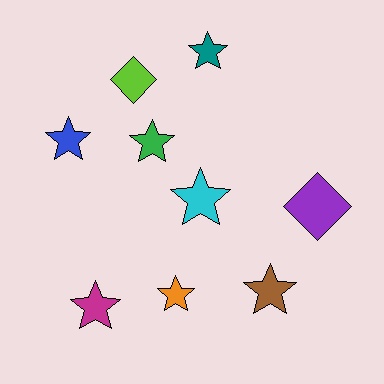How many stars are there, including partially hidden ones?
There are 7 stars.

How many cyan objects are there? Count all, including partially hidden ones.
There is 1 cyan object.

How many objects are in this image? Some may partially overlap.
There are 9 objects.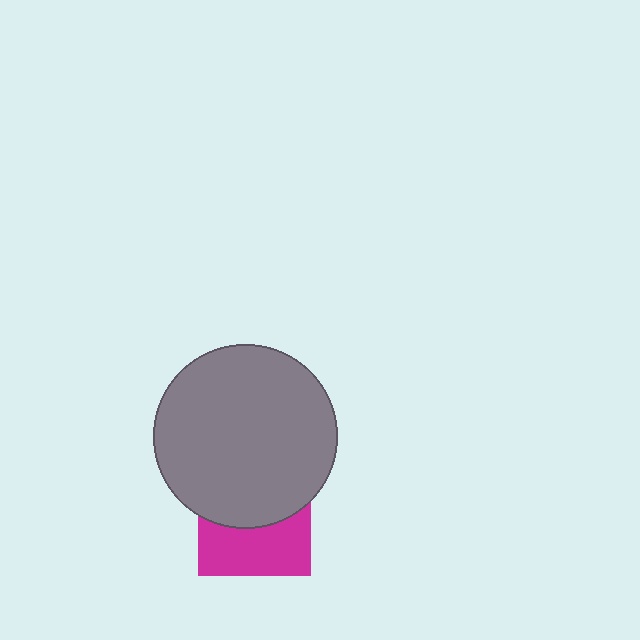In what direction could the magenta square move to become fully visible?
The magenta square could move down. That would shift it out from behind the gray circle entirely.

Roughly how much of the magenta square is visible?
About half of it is visible (roughly 47%).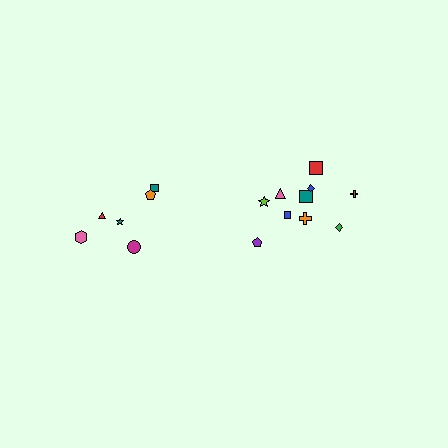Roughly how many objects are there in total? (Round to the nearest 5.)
Roughly 15 objects in total.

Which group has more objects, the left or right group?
The right group.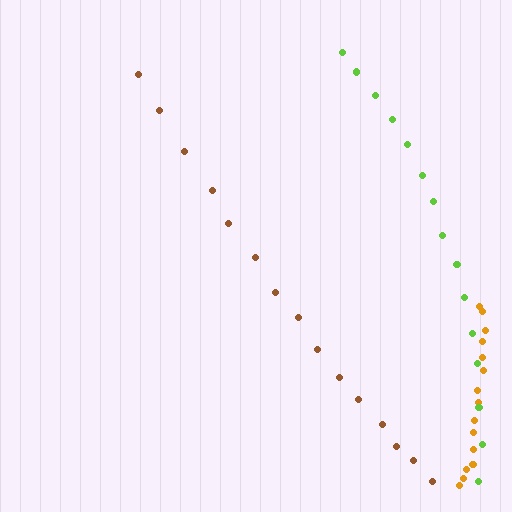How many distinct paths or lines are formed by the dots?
There are 3 distinct paths.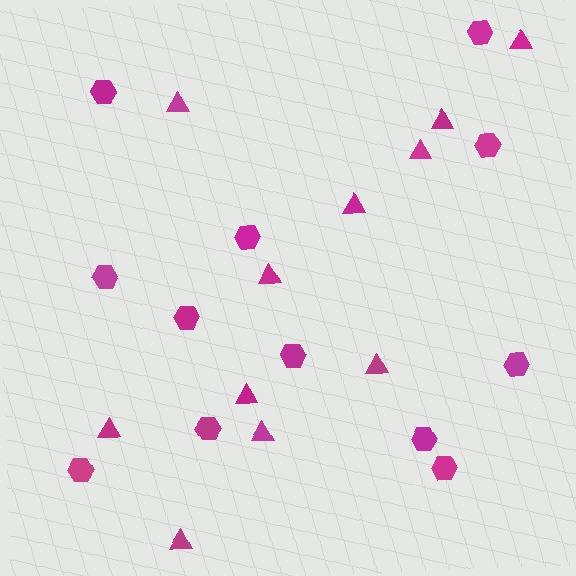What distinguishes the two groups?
There are 2 groups: one group of triangles (11) and one group of hexagons (12).